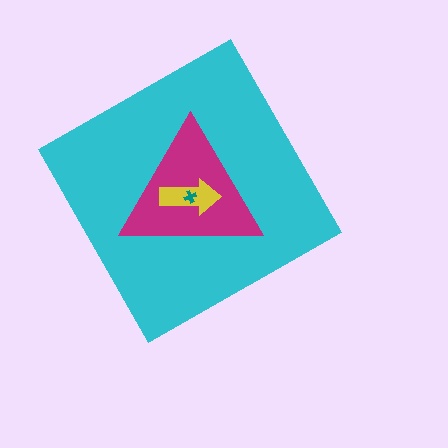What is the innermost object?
The teal cross.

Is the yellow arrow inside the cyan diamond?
Yes.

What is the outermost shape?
The cyan diamond.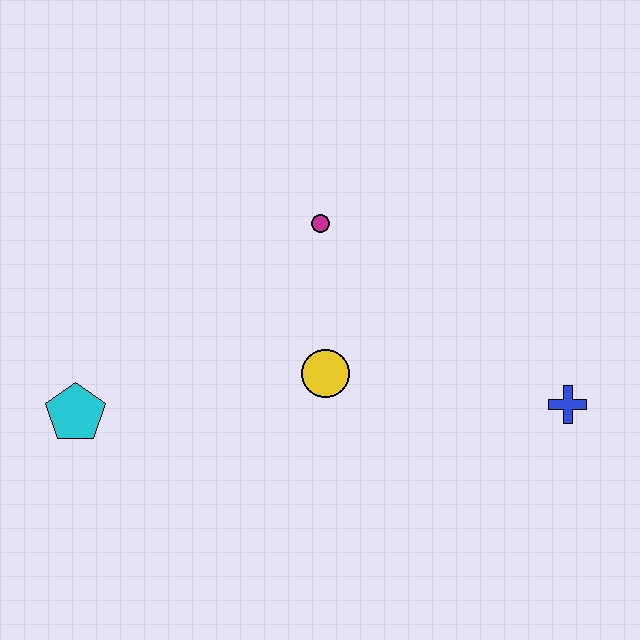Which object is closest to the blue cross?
The yellow circle is closest to the blue cross.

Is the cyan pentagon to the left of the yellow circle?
Yes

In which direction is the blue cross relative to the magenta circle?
The blue cross is to the right of the magenta circle.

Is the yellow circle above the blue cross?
Yes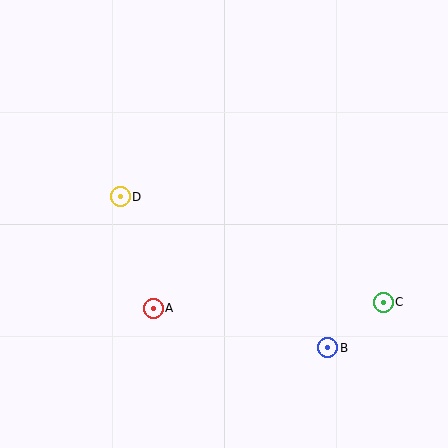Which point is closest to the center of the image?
Point D at (120, 197) is closest to the center.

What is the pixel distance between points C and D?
The distance between C and D is 283 pixels.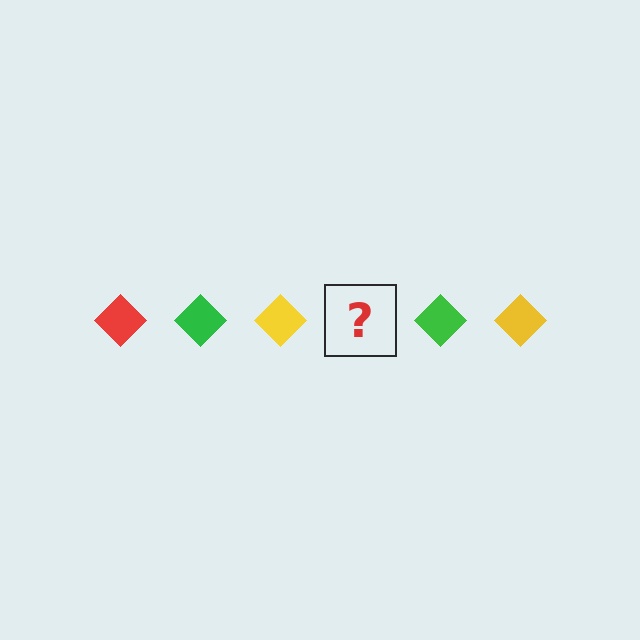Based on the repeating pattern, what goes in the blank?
The blank should be a red diamond.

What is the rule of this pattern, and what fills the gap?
The rule is that the pattern cycles through red, green, yellow diamonds. The gap should be filled with a red diamond.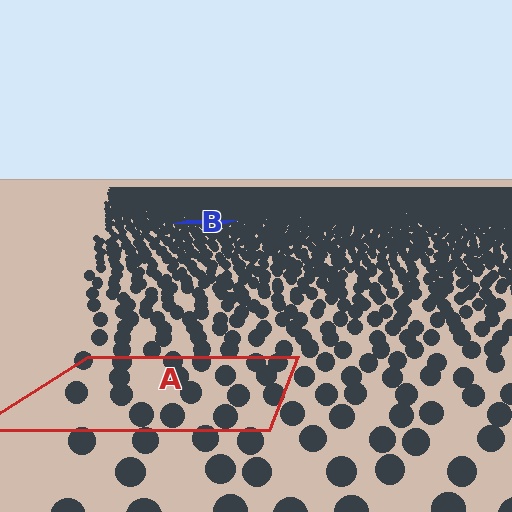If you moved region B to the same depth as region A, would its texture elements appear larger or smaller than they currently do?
They would appear larger. At a closer depth, the same texture elements are projected at a bigger on-screen size.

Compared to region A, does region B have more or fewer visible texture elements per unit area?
Region B has more texture elements per unit area — they are packed more densely because it is farther away.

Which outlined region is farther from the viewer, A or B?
Region B is farther from the viewer — the texture elements inside it appear smaller and more densely packed.